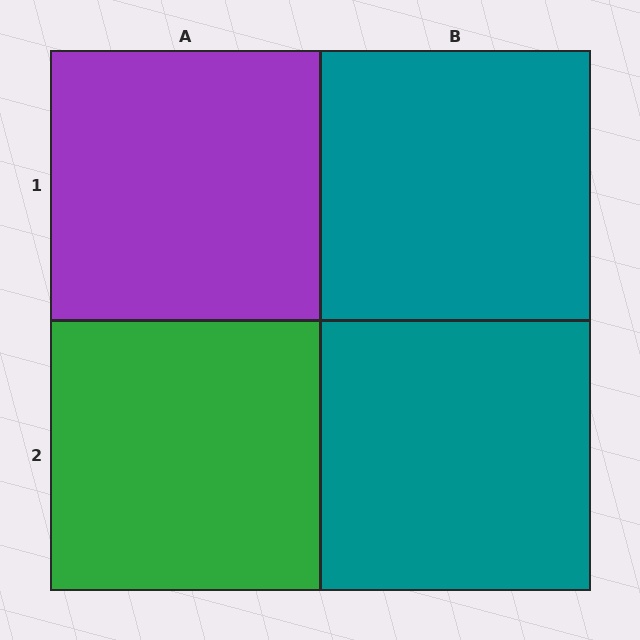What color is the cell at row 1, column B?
Teal.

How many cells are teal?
2 cells are teal.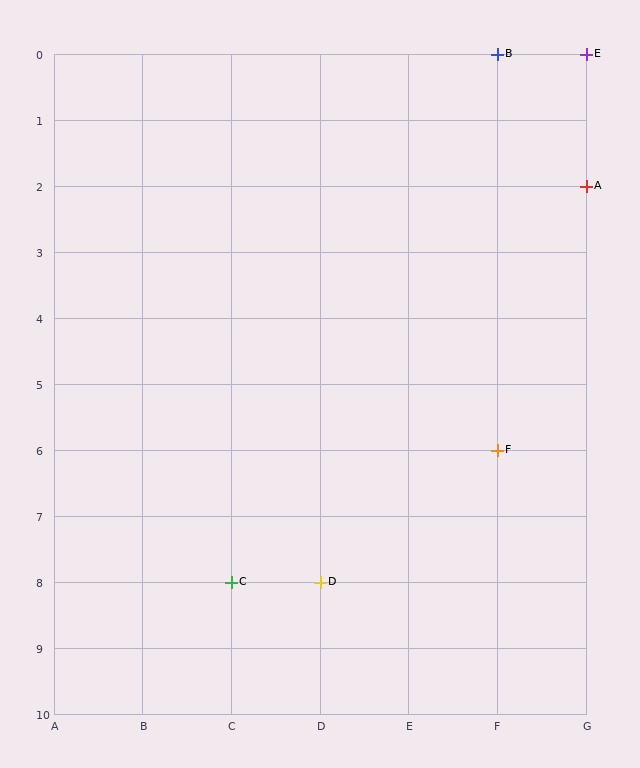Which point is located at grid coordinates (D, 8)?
Point D is at (D, 8).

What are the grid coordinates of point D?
Point D is at grid coordinates (D, 8).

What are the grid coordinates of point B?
Point B is at grid coordinates (F, 0).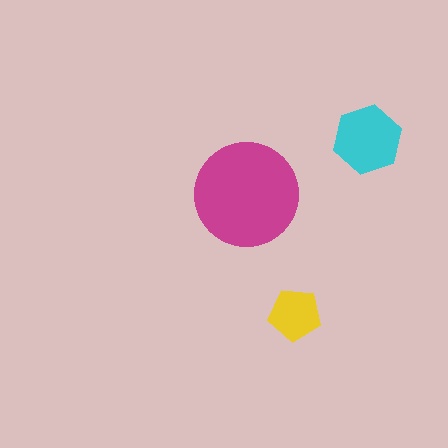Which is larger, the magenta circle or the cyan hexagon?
The magenta circle.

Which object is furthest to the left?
The magenta circle is leftmost.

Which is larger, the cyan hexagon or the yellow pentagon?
The cyan hexagon.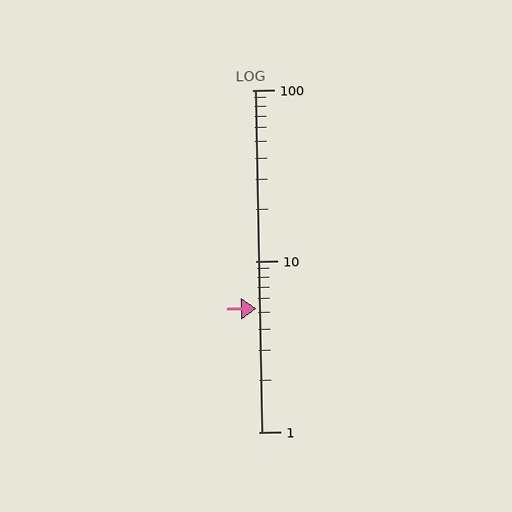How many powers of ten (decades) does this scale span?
The scale spans 2 decades, from 1 to 100.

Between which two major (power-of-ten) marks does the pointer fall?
The pointer is between 1 and 10.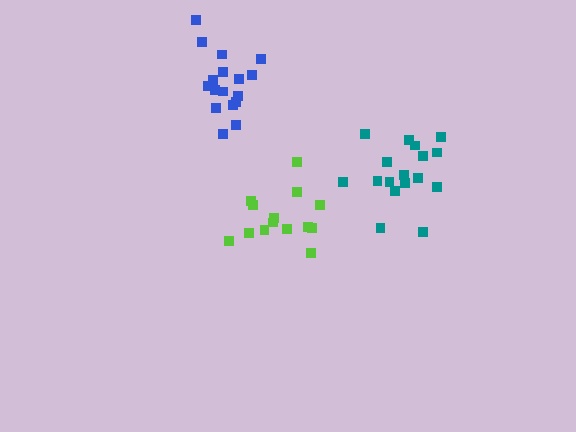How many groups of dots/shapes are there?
There are 3 groups.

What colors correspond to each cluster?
The clusters are colored: blue, lime, teal.